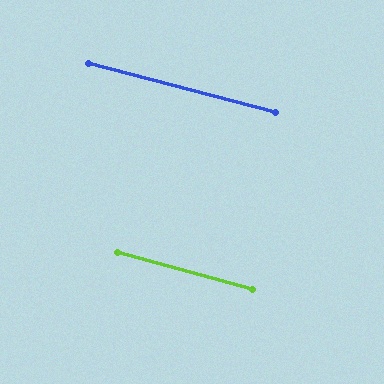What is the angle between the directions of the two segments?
Approximately 1 degree.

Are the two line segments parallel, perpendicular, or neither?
Parallel — their directions differ by only 0.6°.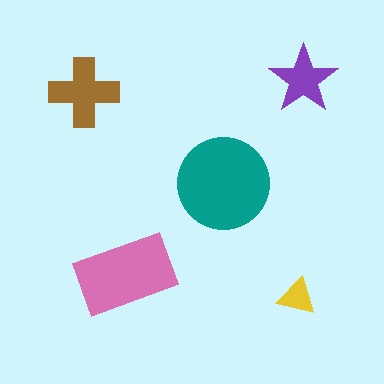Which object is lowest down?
The yellow triangle is bottommost.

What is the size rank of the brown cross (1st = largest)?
3rd.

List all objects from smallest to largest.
The yellow triangle, the purple star, the brown cross, the pink rectangle, the teal circle.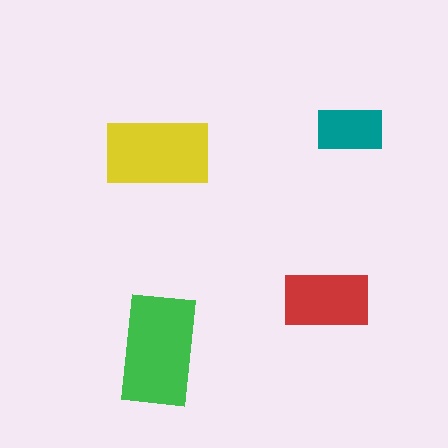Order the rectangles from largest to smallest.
the green one, the yellow one, the red one, the teal one.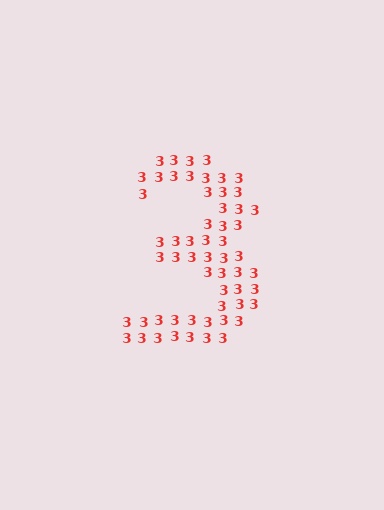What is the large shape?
The large shape is the digit 3.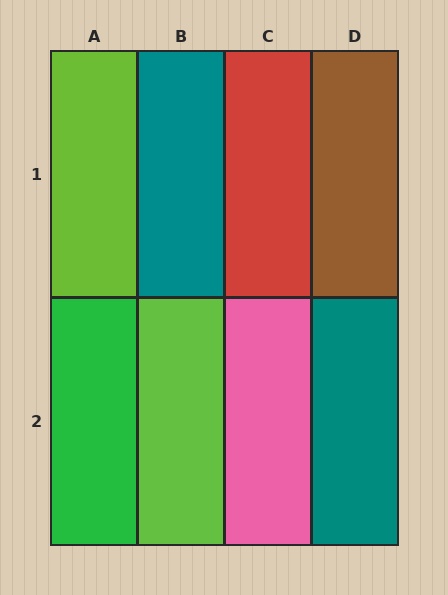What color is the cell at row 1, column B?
Teal.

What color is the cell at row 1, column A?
Lime.